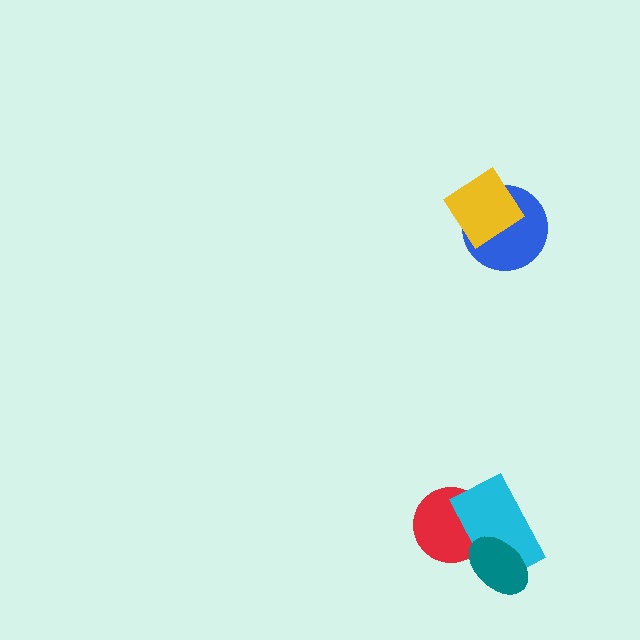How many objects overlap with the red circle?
2 objects overlap with the red circle.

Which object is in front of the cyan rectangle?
The teal ellipse is in front of the cyan rectangle.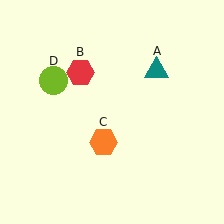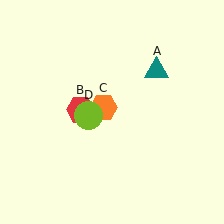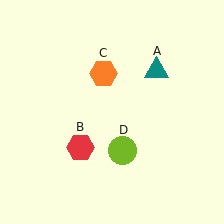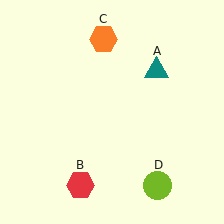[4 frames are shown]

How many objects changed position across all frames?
3 objects changed position: red hexagon (object B), orange hexagon (object C), lime circle (object D).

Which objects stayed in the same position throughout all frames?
Teal triangle (object A) remained stationary.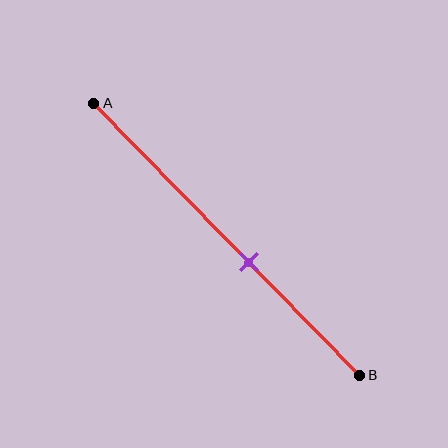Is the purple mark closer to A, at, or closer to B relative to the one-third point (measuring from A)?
The purple mark is closer to point B than the one-third point of segment AB.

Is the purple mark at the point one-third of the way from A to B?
No, the mark is at about 60% from A, not at the 33% one-third point.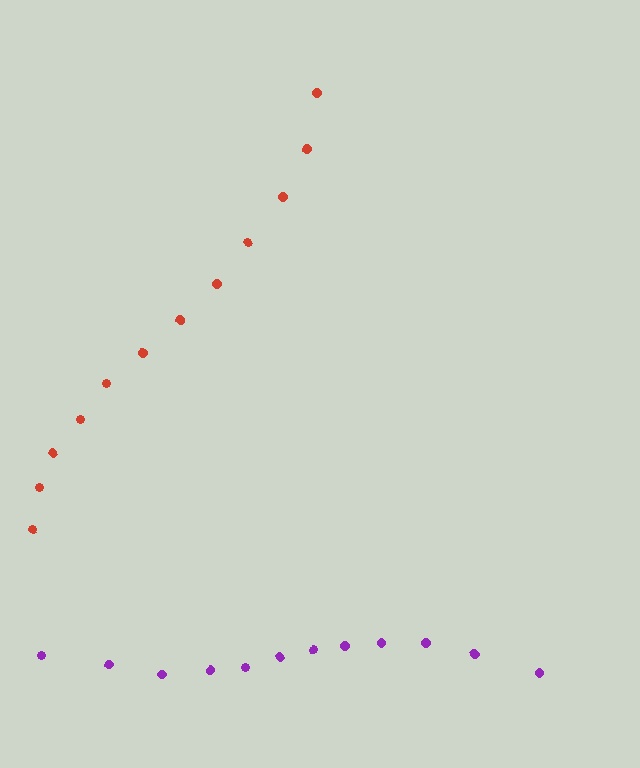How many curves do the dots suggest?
There are 2 distinct paths.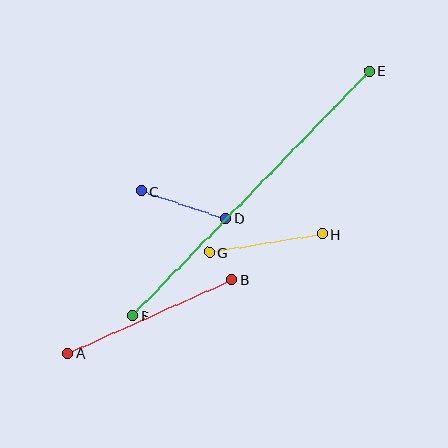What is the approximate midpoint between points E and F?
The midpoint is at approximately (251, 194) pixels.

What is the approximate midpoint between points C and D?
The midpoint is at approximately (184, 205) pixels.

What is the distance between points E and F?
The distance is approximately 341 pixels.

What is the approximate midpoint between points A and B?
The midpoint is at approximately (150, 317) pixels.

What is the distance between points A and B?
The distance is approximately 180 pixels.